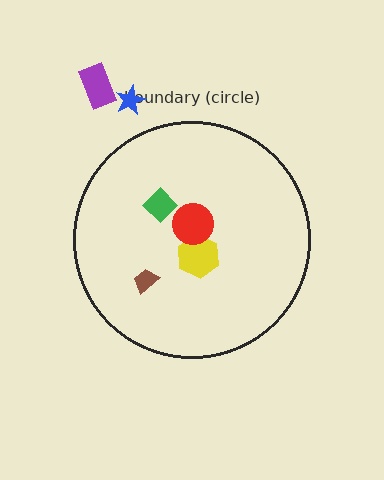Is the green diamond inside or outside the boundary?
Inside.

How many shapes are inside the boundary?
4 inside, 2 outside.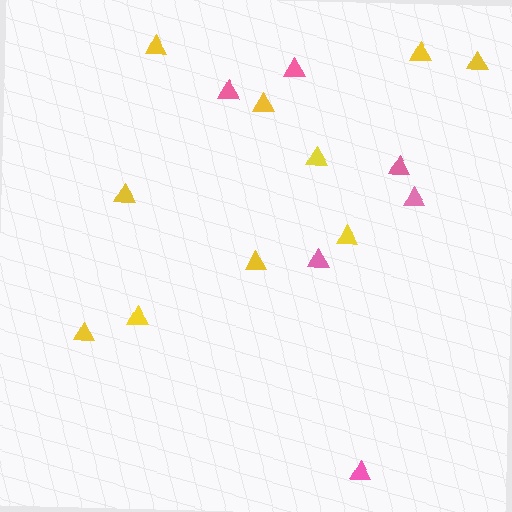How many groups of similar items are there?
There are 2 groups: one group of pink triangles (6) and one group of yellow triangles (10).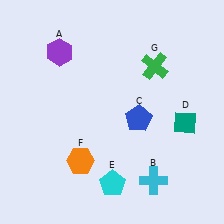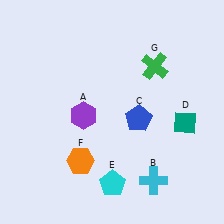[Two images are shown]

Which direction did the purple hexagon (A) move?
The purple hexagon (A) moved down.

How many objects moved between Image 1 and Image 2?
1 object moved between the two images.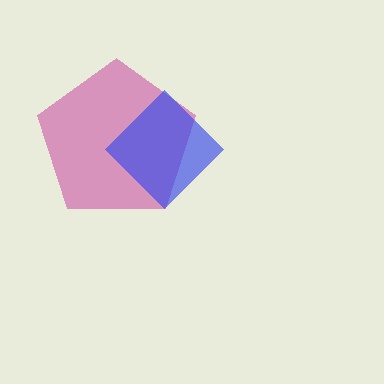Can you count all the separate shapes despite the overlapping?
Yes, there are 2 separate shapes.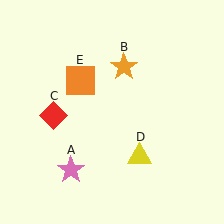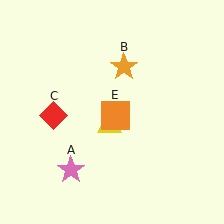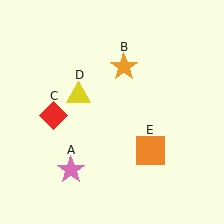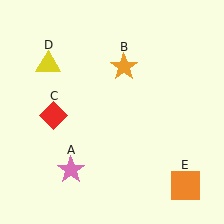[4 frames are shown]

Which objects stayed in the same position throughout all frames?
Pink star (object A) and orange star (object B) and red diamond (object C) remained stationary.